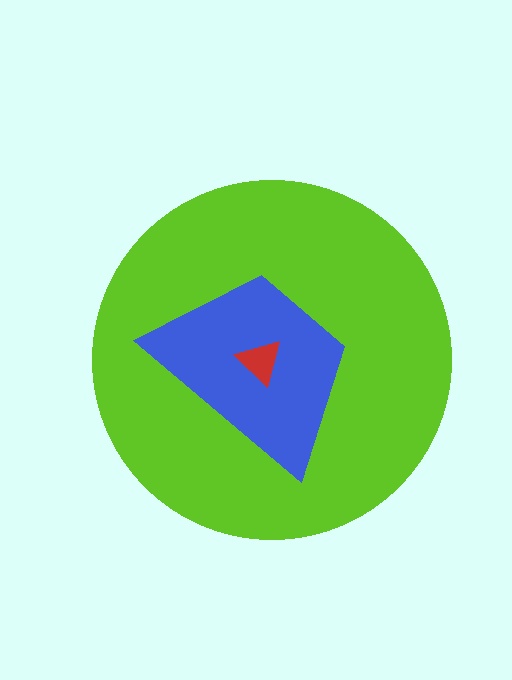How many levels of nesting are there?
3.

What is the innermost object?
The red triangle.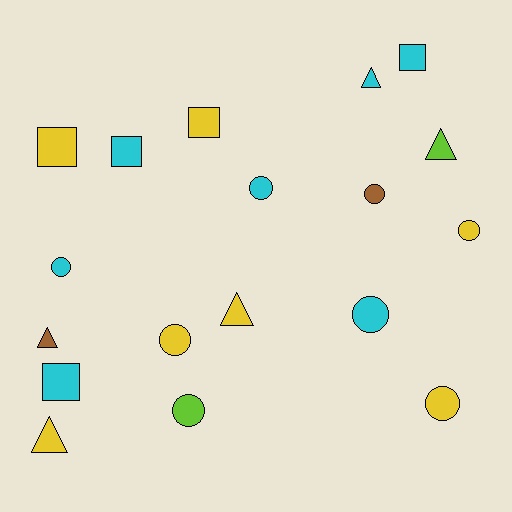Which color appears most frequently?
Cyan, with 7 objects.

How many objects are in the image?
There are 18 objects.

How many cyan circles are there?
There are 3 cyan circles.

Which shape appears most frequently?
Circle, with 8 objects.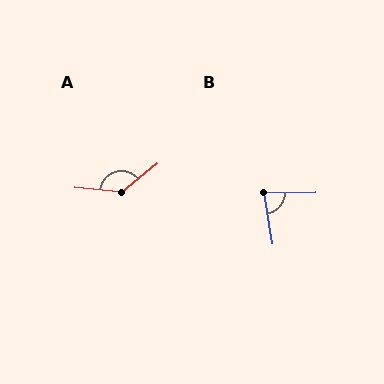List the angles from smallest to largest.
B (81°), A (135°).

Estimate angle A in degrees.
Approximately 135 degrees.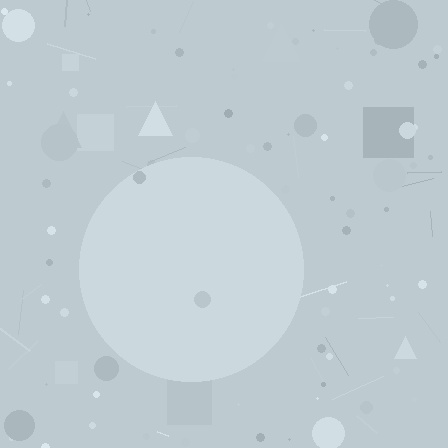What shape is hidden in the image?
A circle is hidden in the image.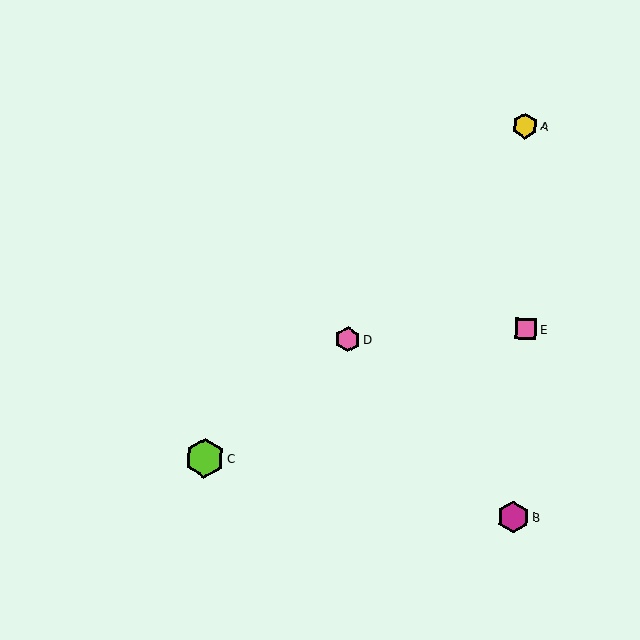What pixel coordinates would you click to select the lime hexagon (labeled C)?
Click at (205, 458) to select the lime hexagon C.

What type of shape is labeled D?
Shape D is a pink hexagon.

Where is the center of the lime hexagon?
The center of the lime hexagon is at (205, 458).